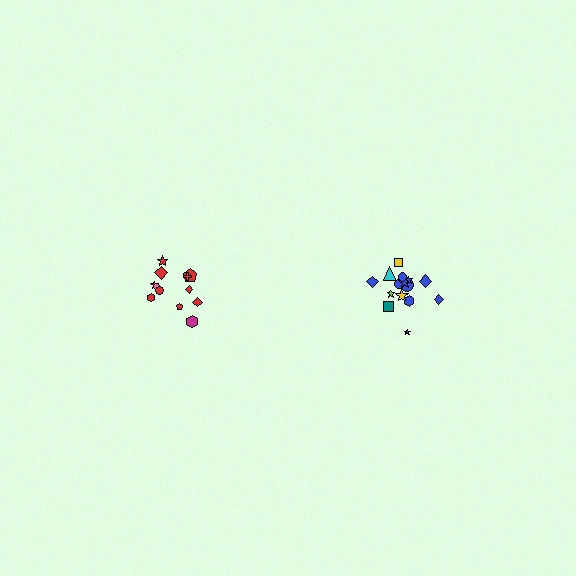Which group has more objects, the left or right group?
The right group.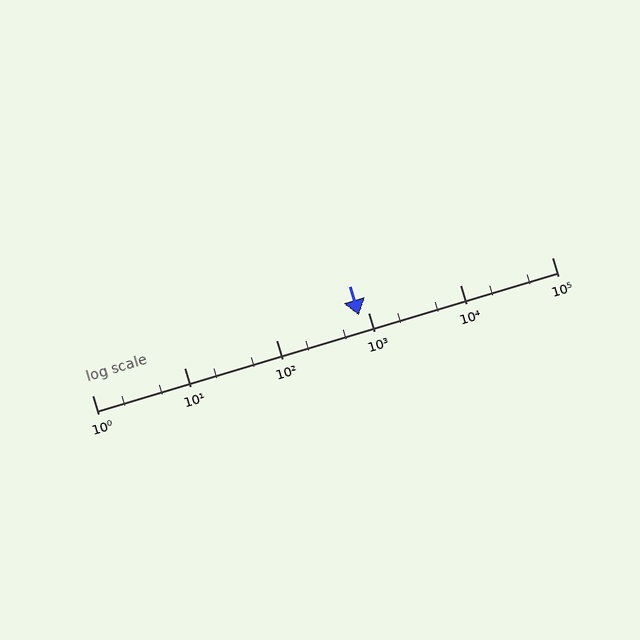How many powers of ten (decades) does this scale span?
The scale spans 5 decades, from 1 to 100000.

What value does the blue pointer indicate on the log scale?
The pointer indicates approximately 790.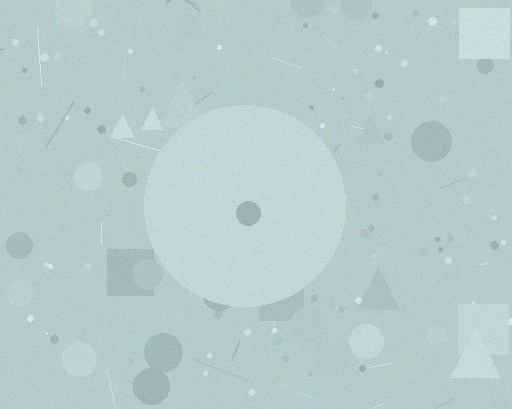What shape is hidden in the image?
A circle is hidden in the image.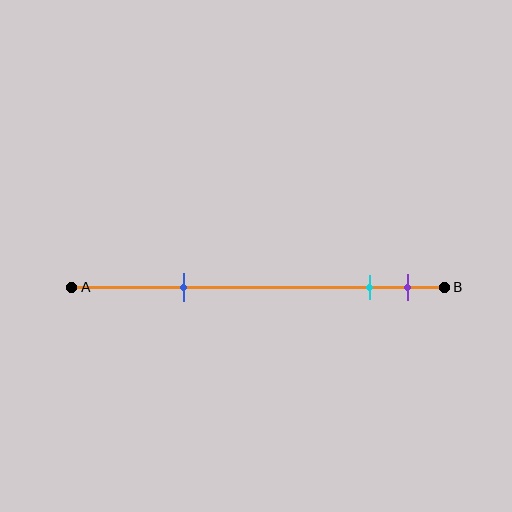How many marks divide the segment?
There are 3 marks dividing the segment.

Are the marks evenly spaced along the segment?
No, the marks are not evenly spaced.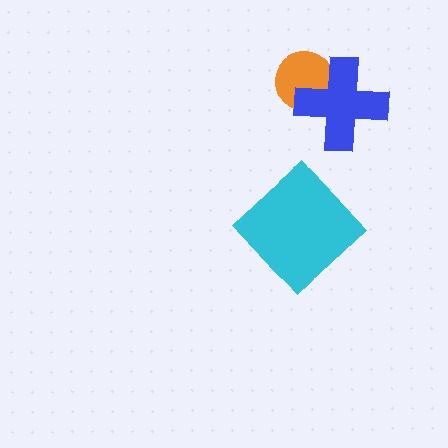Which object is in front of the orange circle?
The blue cross is in front of the orange circle.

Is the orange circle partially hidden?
Yes, it is partially covered by another shape.